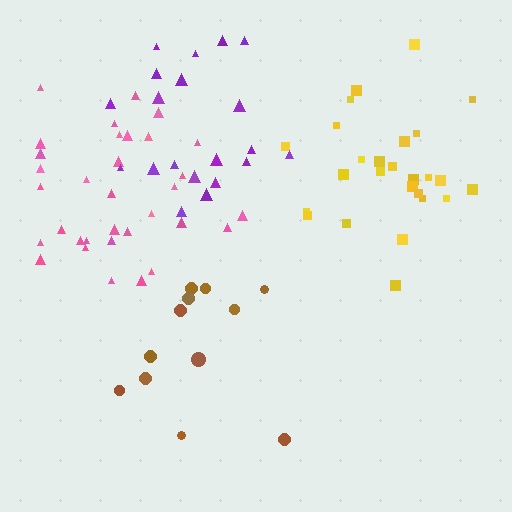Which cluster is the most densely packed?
Pink.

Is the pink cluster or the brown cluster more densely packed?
Pink.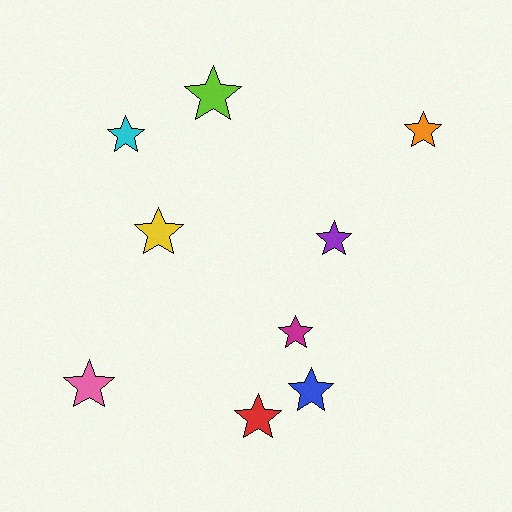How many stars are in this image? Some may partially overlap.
There are 9 stars.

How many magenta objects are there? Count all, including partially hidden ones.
There is 1 magenta object.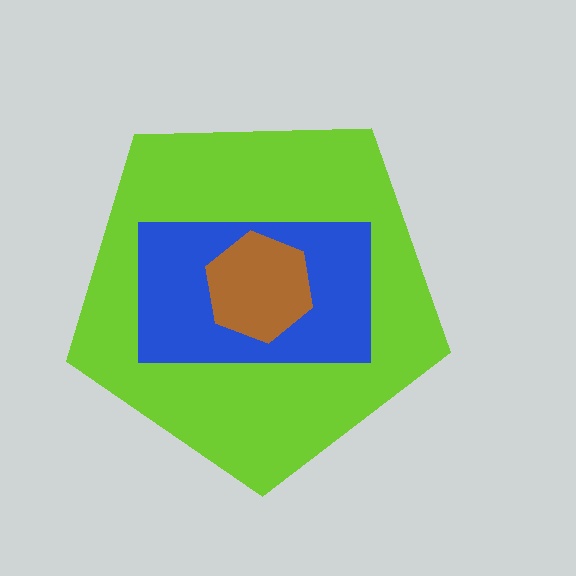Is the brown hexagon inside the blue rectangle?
Yes.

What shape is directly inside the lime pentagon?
The blue rectangle.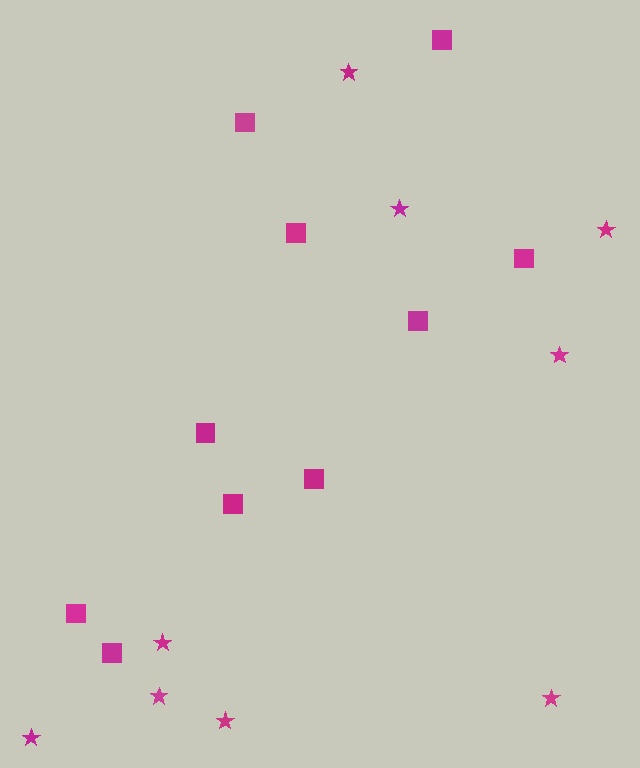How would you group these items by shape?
There are 2 groups: one group of stars (9) and one group of squares (10).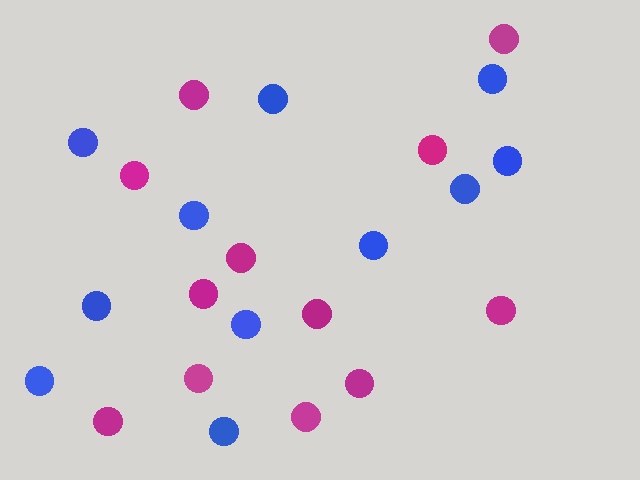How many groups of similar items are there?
There are 2 groups: one group of blue circles (11) and one group of magenta circles (12).